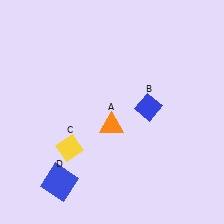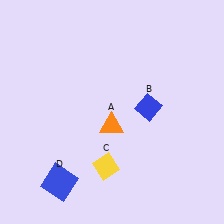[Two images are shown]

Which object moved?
The yellow diamond (C) moved right.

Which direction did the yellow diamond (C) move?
The yellow diamond (C) moved right.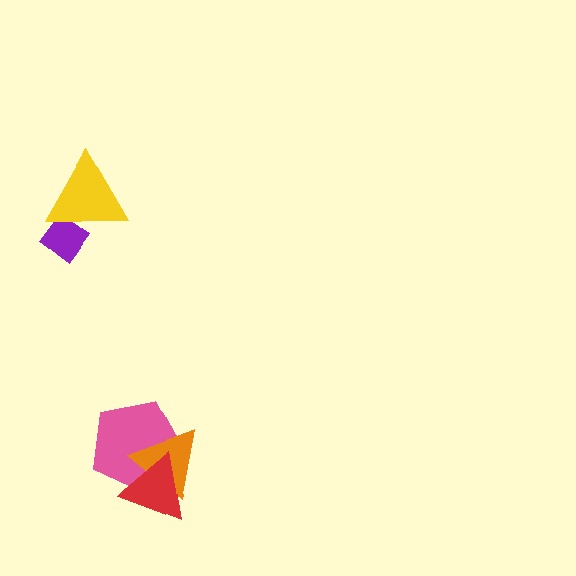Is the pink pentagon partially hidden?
Yes, it is partially covered by another shape.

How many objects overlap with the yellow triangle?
1 object overlaps with the yellow triangle.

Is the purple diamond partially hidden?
Yes, it is partially covered by another shape.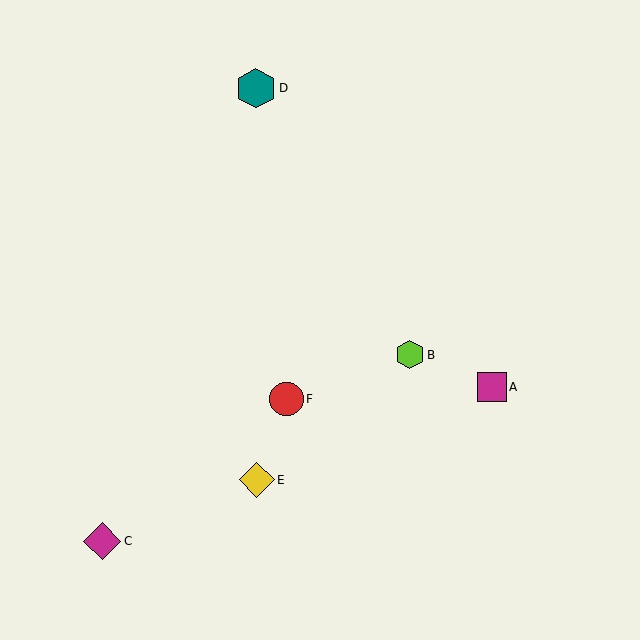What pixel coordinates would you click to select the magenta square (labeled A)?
Click at (492, 387) to select the magenta square A.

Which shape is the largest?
The teal hexagon (labeled D) is the largest.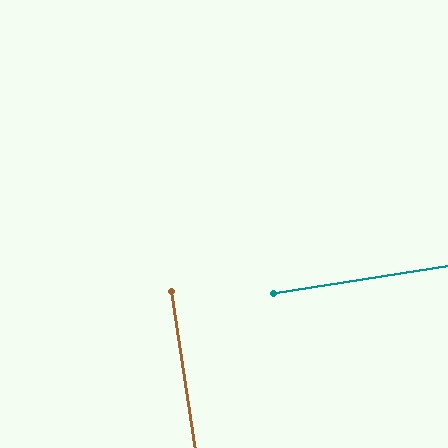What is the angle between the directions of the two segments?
Approximately 90 degrees.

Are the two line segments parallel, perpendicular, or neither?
Perpendicular — they meet at approximately 90°.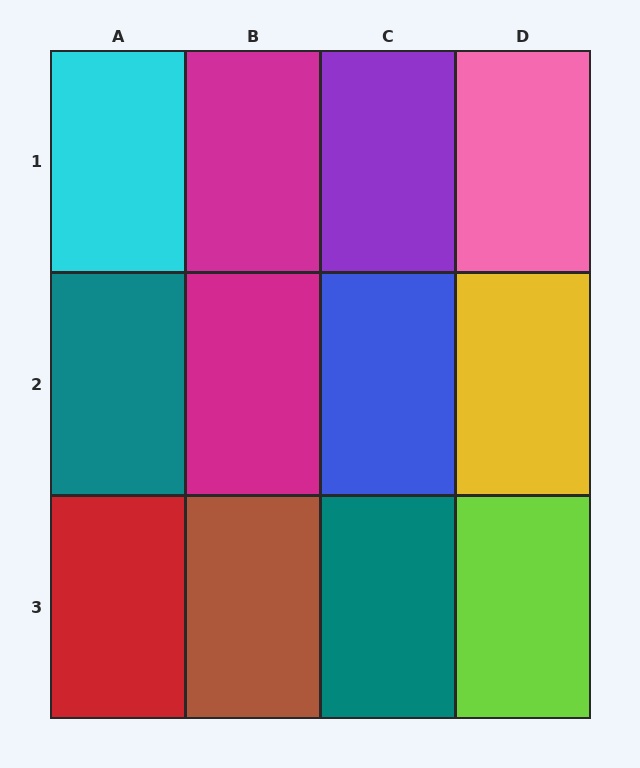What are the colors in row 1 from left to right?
Cyan, magenta, purple, pink.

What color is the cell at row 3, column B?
Brown.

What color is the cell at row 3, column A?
Red.